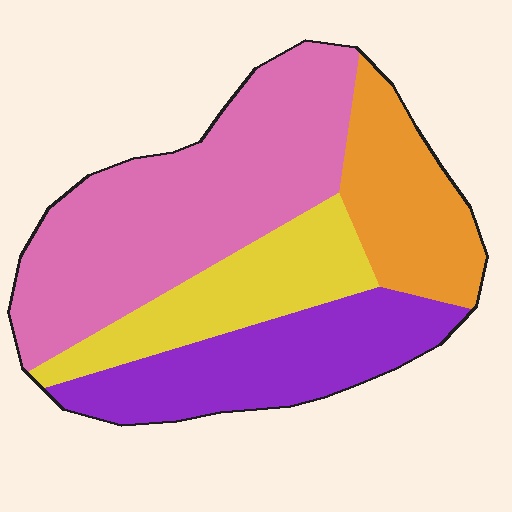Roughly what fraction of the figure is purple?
Purple covers 23% of the figure.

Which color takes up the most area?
Pink, at roughly 40%.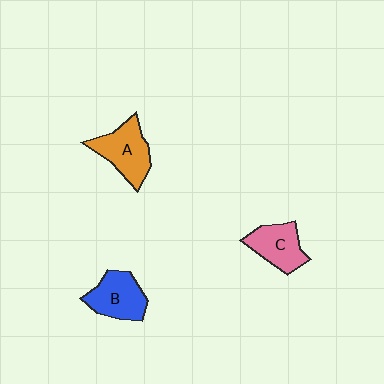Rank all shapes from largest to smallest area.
From largest to smallest: A (orange), B (blue), C (pink).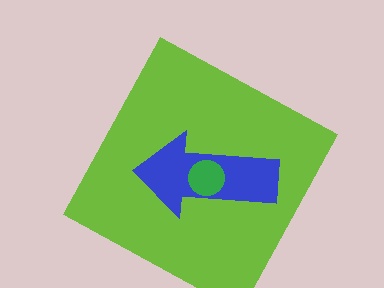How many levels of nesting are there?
3.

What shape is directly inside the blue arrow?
The green circle.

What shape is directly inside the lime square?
The blue arrow.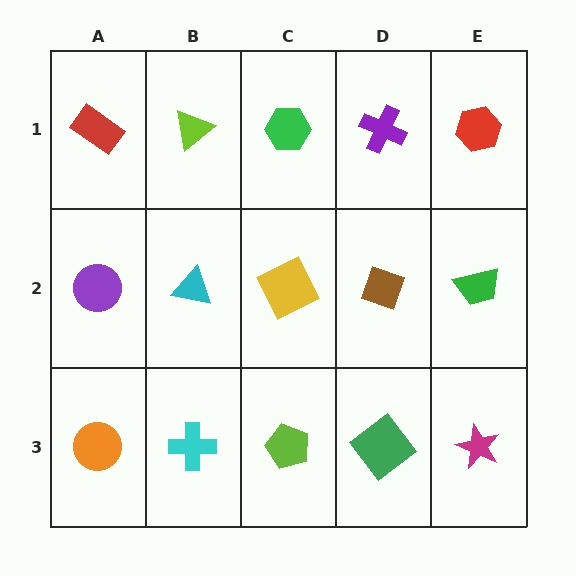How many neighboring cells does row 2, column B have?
4.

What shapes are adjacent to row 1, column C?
A yellow square (row 2, column C), a lime triangle (row 1, column B), a purple cross (row 1, column D).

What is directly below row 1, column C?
A yellow square.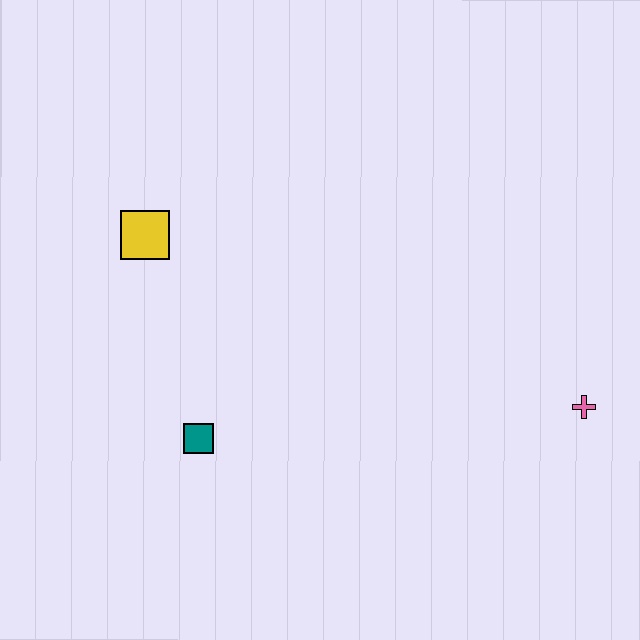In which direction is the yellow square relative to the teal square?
The yellow square is above the teal square.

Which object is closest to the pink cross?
The teal square is closest to the pink cross.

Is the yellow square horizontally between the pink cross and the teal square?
No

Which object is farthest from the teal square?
The pink cross is farthest from the teal square.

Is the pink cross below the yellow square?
Yes